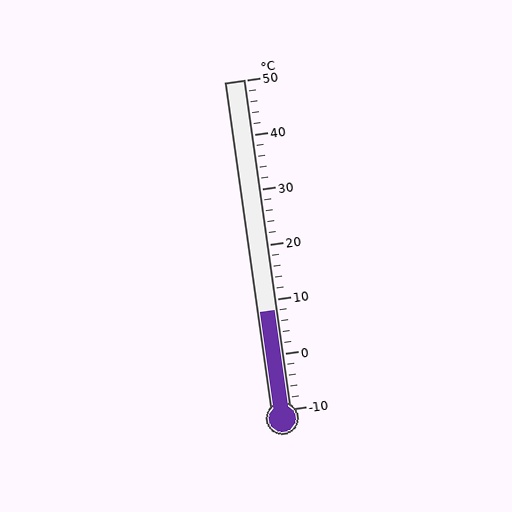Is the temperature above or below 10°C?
The temperature is below 10°C.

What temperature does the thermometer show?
The thermometer shows approximately 8°C.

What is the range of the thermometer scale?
The thermometer scale ranges from -10°C to 50°C.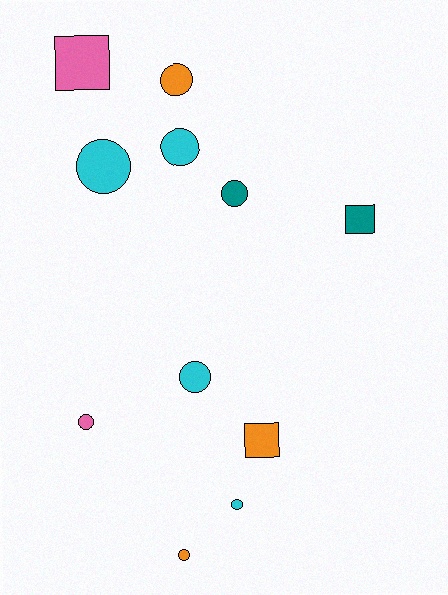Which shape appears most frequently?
Circle, with 8 objects.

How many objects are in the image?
There are 11 objects.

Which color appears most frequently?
Cyan, with 4 objects.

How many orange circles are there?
There are 2 orange circles.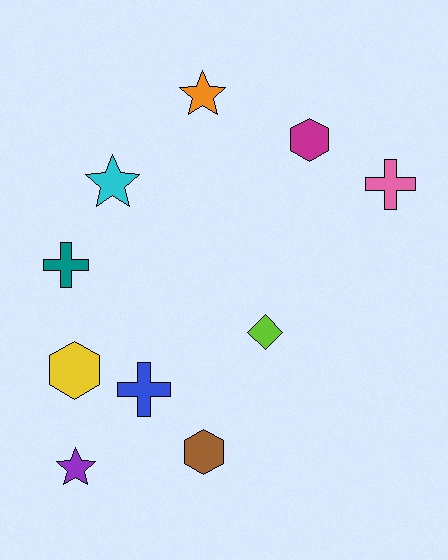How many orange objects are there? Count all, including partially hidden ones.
There is 1 orange object.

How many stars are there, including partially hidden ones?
There are 3 stars.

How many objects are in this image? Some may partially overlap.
There are 10 objects.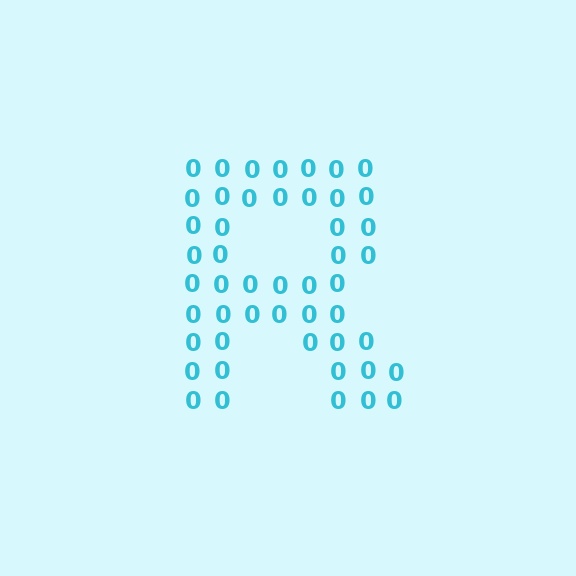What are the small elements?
The small elements are digit 0's.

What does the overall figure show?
The overall figure shows the letter R.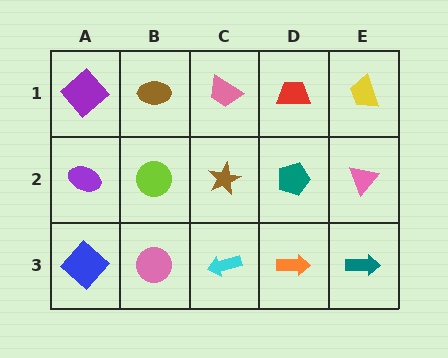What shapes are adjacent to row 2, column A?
A purple diamond (row 1, column A), a blue diamond (row 3, column A), a lime circle (row 2, column B).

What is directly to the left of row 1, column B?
A purple diamond.